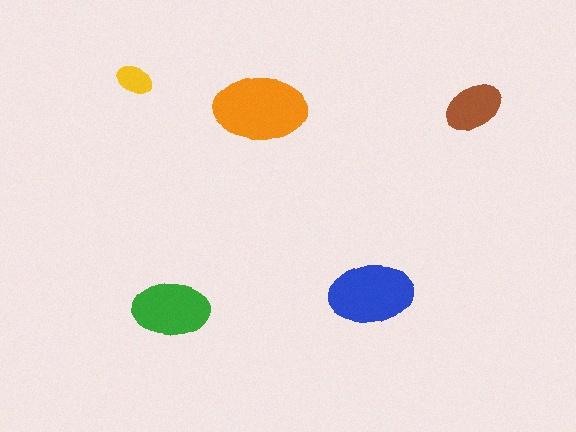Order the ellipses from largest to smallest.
the orange one, the blue one, the green one, the brown one, the yellow one.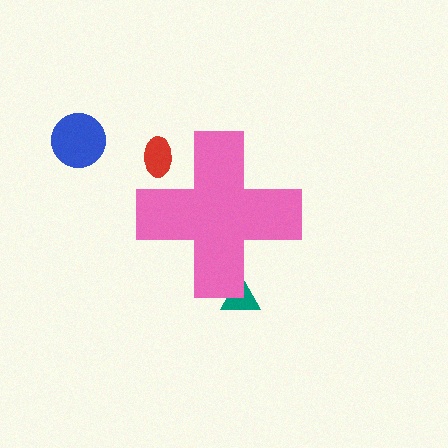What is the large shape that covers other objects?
A pink cross.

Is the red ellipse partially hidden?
Yes, the red ellipse is partially hidden behind the pink cross.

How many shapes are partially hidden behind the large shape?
2 shapes are partially hidden.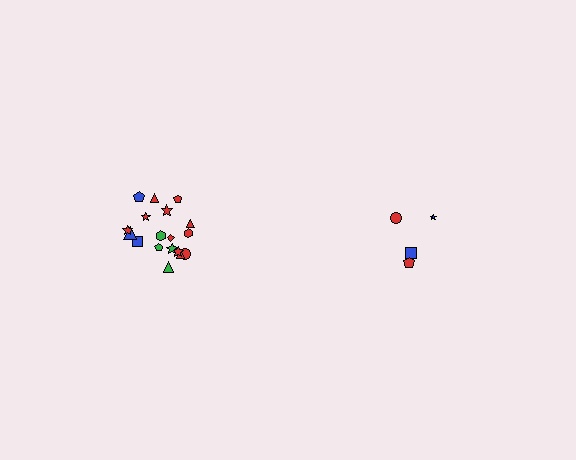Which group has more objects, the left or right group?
The left group.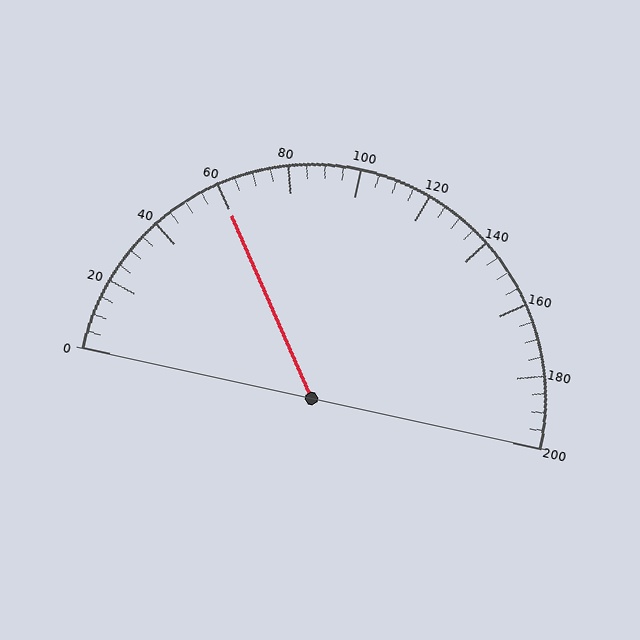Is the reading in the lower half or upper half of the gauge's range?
The reading is in the lower half of the range (0 to 200).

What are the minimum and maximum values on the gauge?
The gauge ranges from 0 to 200.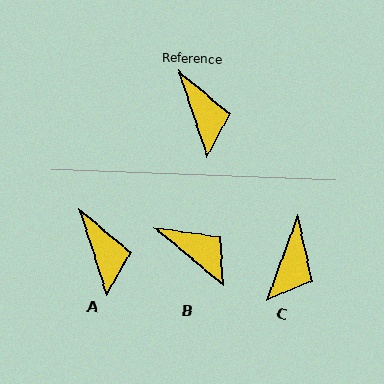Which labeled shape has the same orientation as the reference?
A.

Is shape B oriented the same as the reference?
No, it is off by about 32 degrees.